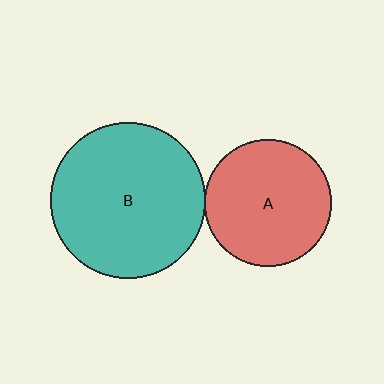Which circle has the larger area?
Circle B (teal).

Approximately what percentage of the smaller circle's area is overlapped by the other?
Approximately 5%.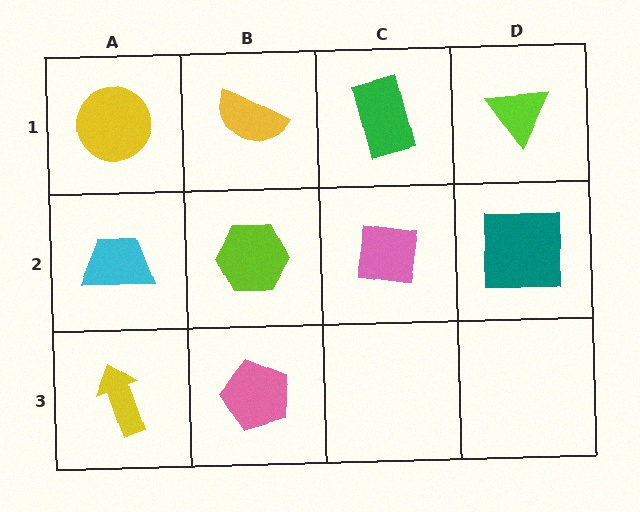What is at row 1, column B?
A yellow semicircle.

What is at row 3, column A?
A yellow arrow.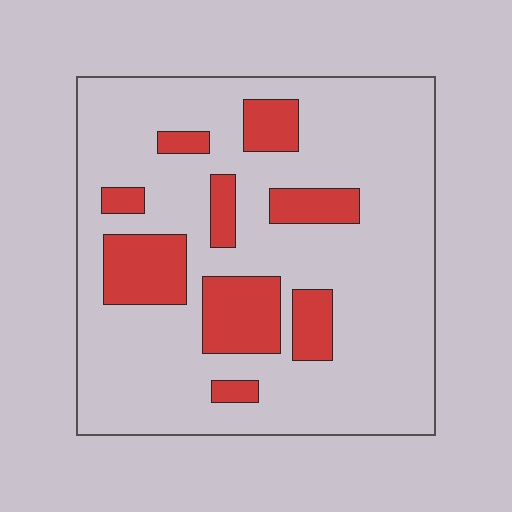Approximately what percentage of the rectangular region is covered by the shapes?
Approximately 20%.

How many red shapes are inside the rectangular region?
9.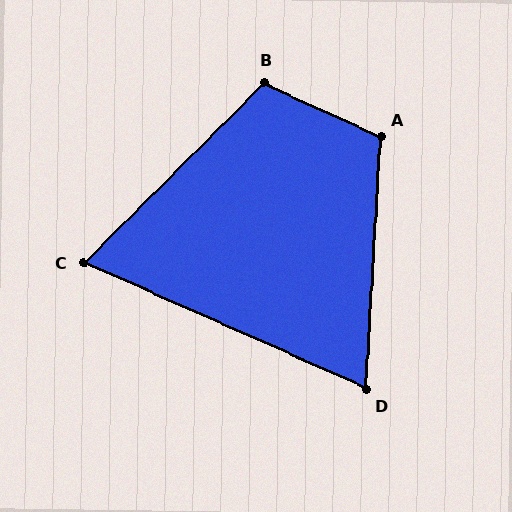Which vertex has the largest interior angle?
A, at approximately 111 degrees.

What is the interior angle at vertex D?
Approximately 69 degrees (acute).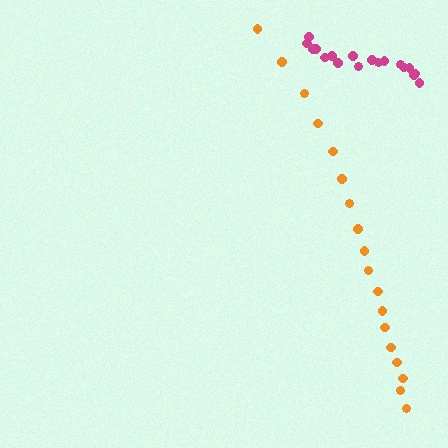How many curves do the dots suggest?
There are 2 distinct paths.